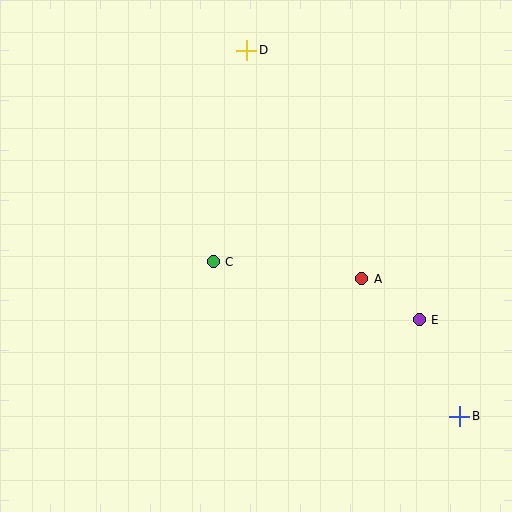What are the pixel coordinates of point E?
Point E is at (419, 320).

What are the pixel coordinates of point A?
Point A is at (362, 279).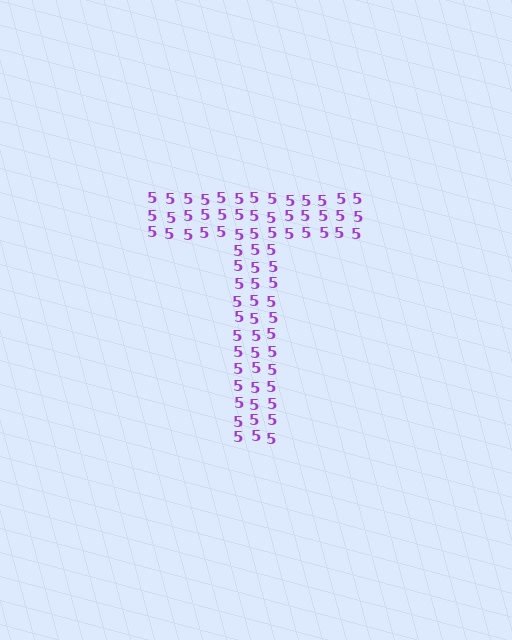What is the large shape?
The large shape is the letter T.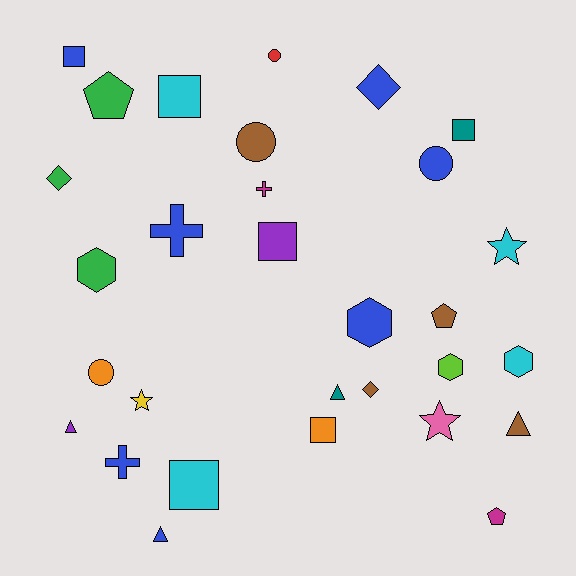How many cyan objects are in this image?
There are 4 cyan objects.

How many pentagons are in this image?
There are 3 pentagons.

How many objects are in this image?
There are 30 objects.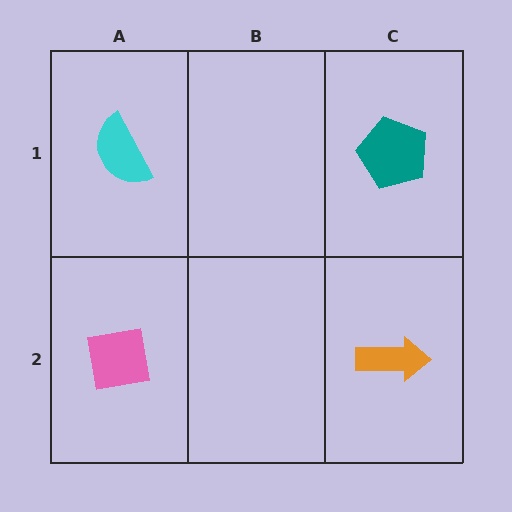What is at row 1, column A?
A cyan semicircle.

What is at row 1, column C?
A teal pentagon.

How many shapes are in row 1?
2 shapes.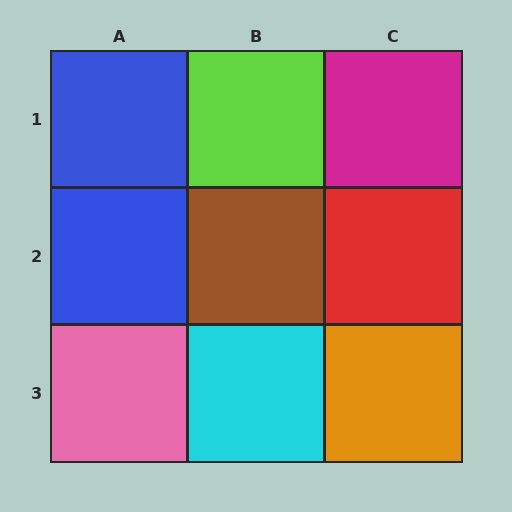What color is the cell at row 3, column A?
Pink.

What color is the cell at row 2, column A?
Blue.